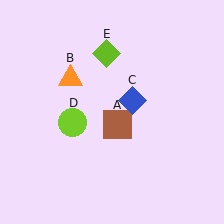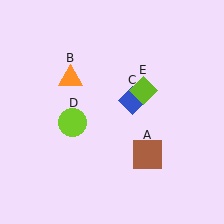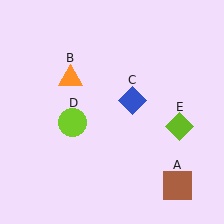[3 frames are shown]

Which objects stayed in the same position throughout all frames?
Orange triangle (object B) and blue diamond (object C) and lime circle (object D) remained stationary.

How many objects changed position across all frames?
2 objects changed position: brown square (object A), lime diamond (object E).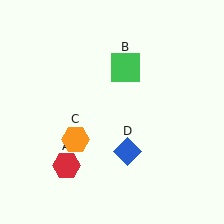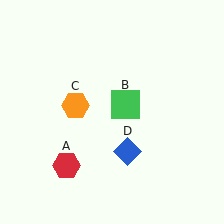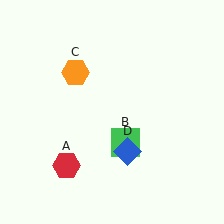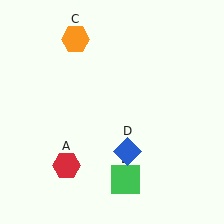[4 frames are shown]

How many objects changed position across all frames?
2 objects changed position: green square (object B), orange hexagon (object C).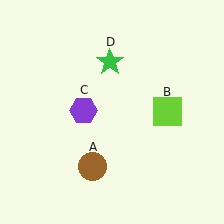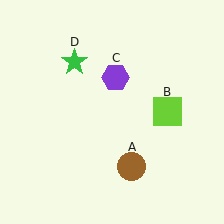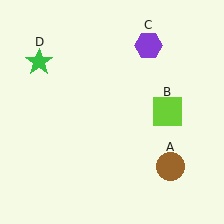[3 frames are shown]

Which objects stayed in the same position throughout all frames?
Lime square (object B) remained stationary.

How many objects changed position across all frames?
3 objects changed position: brown circle (object A), purple hexagon (object C), green star (object D).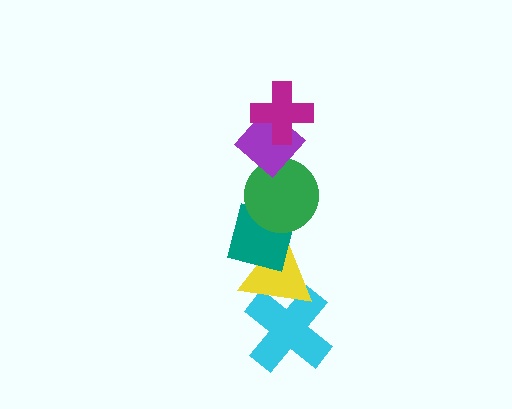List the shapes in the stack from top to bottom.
From top to bottom: the magenta cross, the purple diamond, the green circle, the teal square, the yellow triangle, the cyan cross.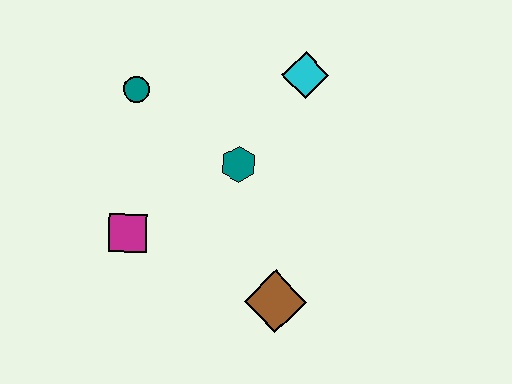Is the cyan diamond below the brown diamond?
No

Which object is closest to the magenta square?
The teal hexagon is closest to the magenta square.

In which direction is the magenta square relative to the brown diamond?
The magenta square is to the left of the brown diamond.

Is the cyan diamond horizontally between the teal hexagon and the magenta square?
No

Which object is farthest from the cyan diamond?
The magenta square is farthest from the cyan diamond.